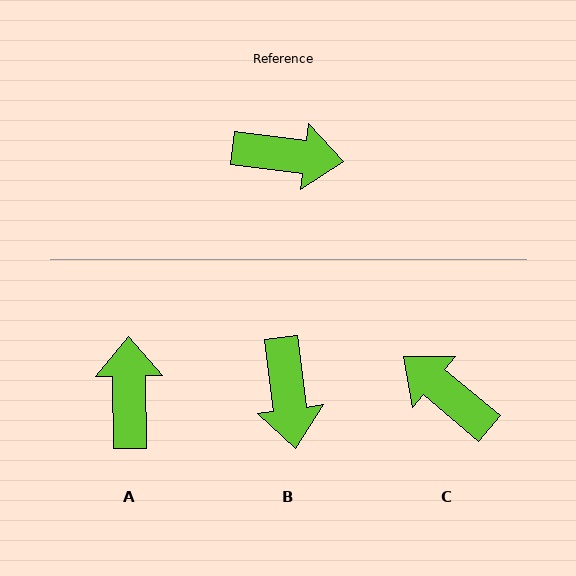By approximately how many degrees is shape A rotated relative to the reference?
Approximately 97 degrees counter-clockwise.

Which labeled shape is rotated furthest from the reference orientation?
C, about 147 degrees away.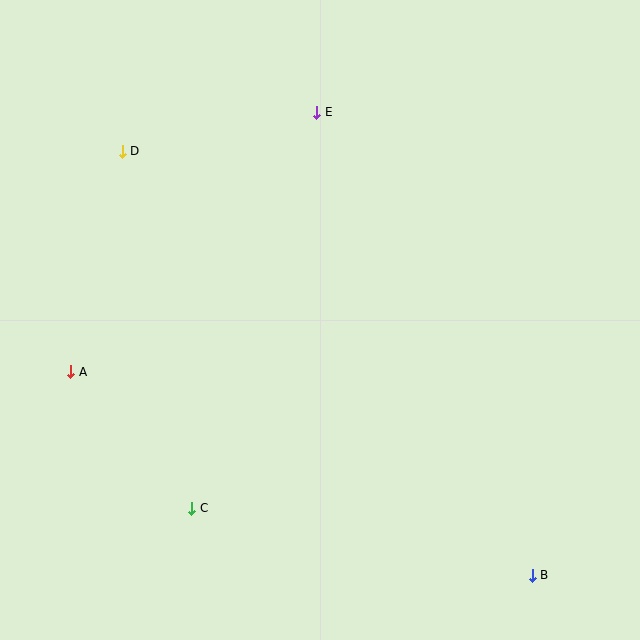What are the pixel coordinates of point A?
Point A is at (71, 372).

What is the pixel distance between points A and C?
The distance between A and C is 183 pixels.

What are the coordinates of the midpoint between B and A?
The midpoint between B and A is at (302, 473).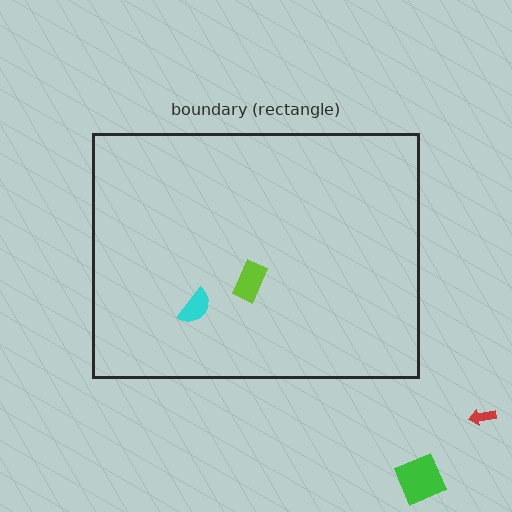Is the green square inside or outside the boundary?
Outside.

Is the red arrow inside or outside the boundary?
Outside.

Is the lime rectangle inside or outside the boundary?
Inside.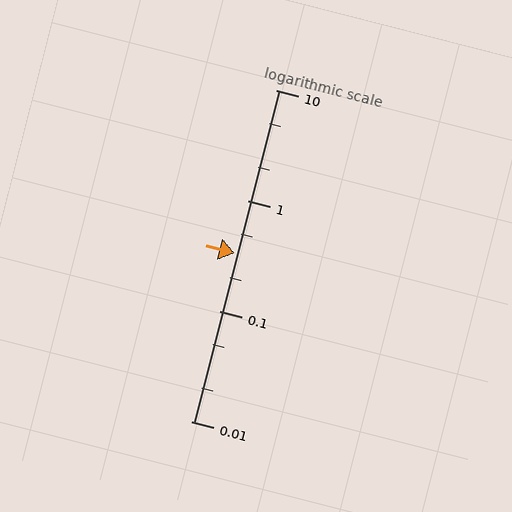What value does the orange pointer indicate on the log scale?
The pointer indicates approximately 0.33.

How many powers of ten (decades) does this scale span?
The scale spans 3 decades, from 0.01 to 10.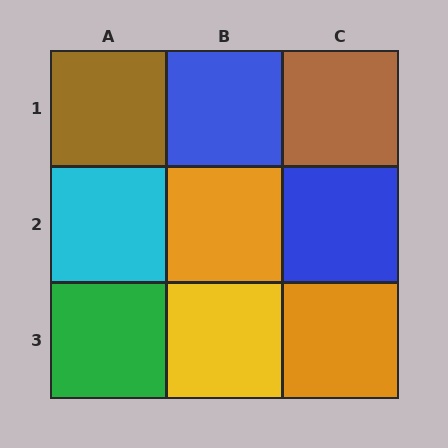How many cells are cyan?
1 cell is cyan.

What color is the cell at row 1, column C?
Brown.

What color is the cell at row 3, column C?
Orange.